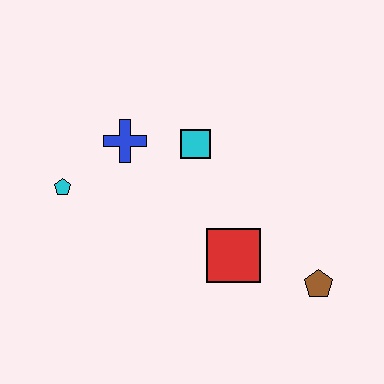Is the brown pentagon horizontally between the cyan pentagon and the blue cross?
No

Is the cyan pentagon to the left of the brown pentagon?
Yes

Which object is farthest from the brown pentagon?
The cyan pentagon is farthest from the brown pentagon.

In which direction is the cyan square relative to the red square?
The cyan square is above the red square.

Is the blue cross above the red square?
Yes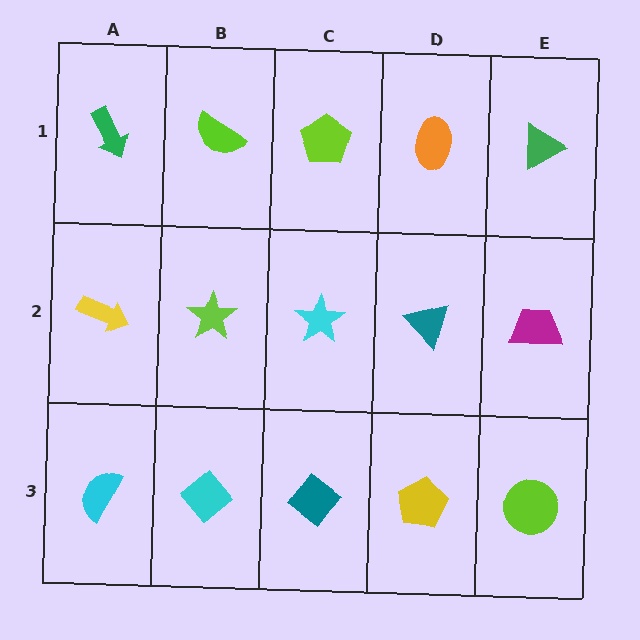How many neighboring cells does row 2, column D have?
4.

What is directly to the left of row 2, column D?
A cyan star.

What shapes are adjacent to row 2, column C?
A lime pentagon (row 1, column C), a teal diamond (row 3, column C), a lime star (row 2, column B), a teal triangle (row 2, column D).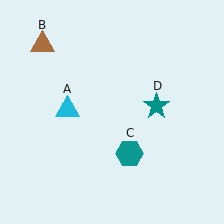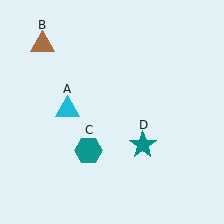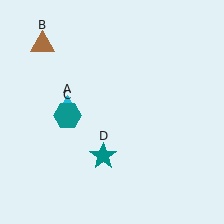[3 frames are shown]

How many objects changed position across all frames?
2 objects changed position: teal hexagon (object C), teal star (object D).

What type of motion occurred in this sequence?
The teal hexagon (object C), teal star (object D) rotated clockwise around the center of the scene.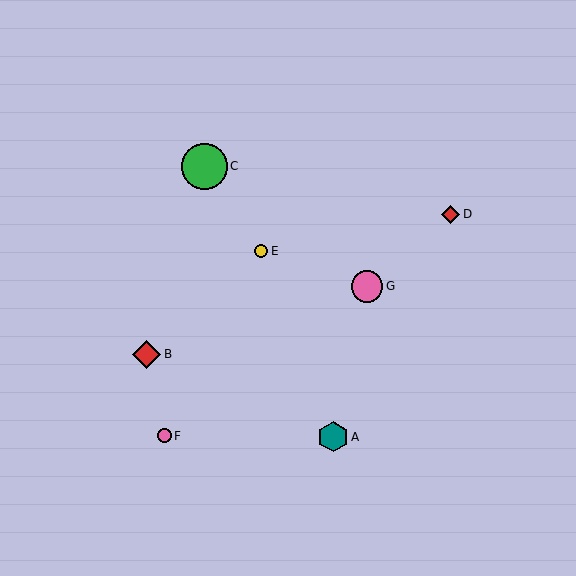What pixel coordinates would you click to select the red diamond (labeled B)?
Click at (147, 354) to select the red diamond B.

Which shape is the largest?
The green circle (labeled C) is the largest.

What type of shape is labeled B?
Shape B is a red diamond.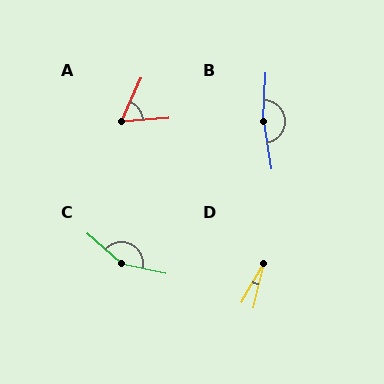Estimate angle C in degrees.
Approximately 151 degrees.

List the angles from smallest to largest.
D (17°), A (61°), C (151°), B (169°).